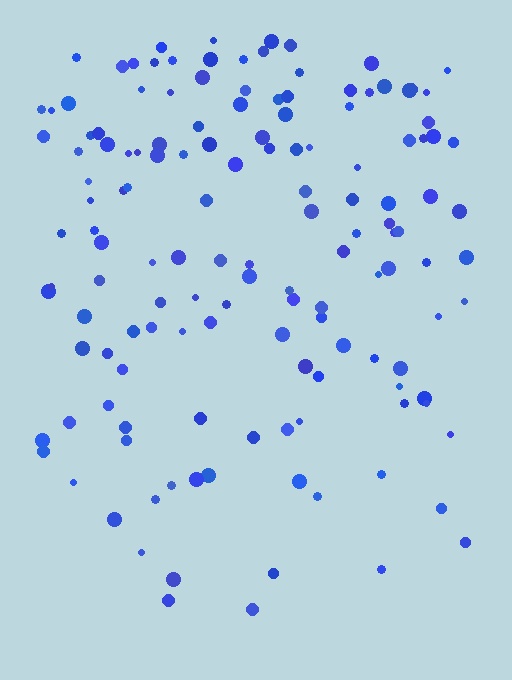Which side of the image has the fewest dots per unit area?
The bottom.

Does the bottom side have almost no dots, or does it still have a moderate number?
Still a moderate number, just noticeably fewer than the top.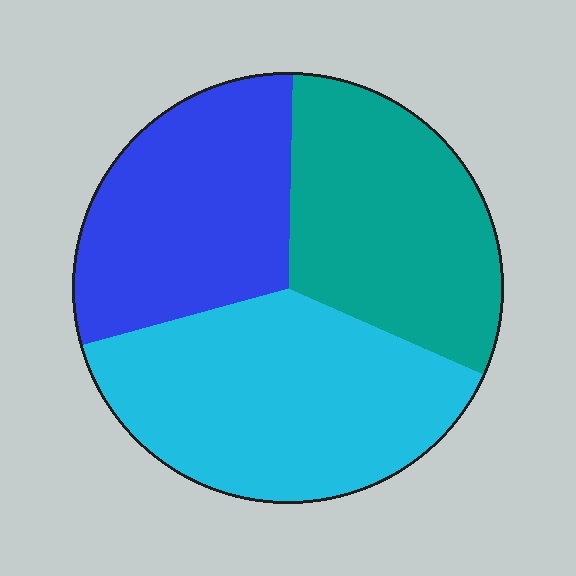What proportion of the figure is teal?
Teal takes up about one third (1/3) of the figure.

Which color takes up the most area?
Cyan, at roughly 40%.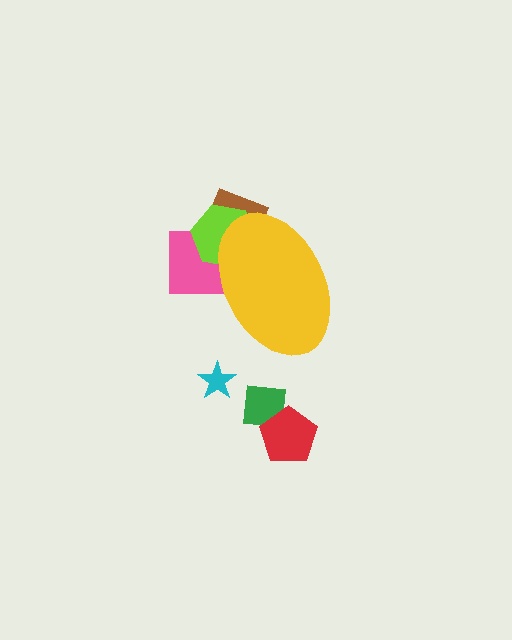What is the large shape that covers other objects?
A yellow ellipse.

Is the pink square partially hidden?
Yes, the pink square is partially hidden behind the yellow ellipse.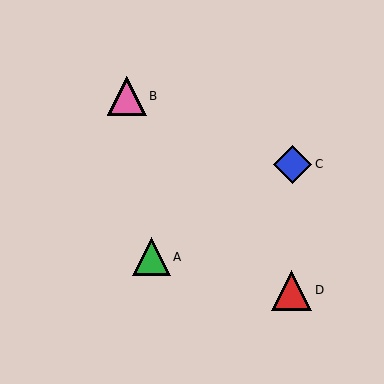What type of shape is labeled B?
Shape B is a pink triangle.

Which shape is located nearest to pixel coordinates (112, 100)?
The pink triangle (labeled B) at (127, 96) is nearest to that location.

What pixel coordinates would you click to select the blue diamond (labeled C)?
Click at (292, 164) to select the blue diamond C.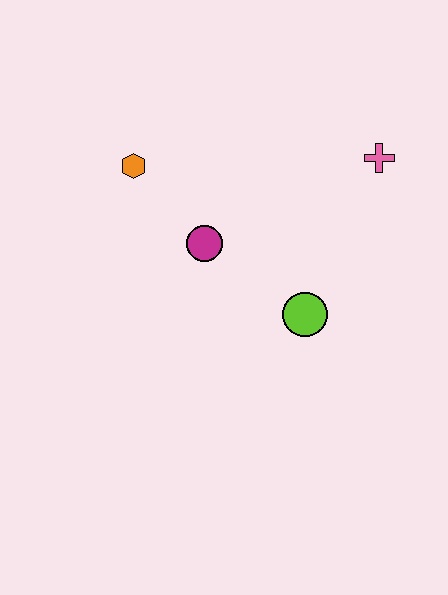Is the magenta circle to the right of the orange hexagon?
Yes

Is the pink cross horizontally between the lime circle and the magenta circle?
No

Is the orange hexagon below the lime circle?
No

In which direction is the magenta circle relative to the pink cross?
The magenta circle is to the left of the pink cross.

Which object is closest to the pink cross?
The lime circle is closest to the pink cross.